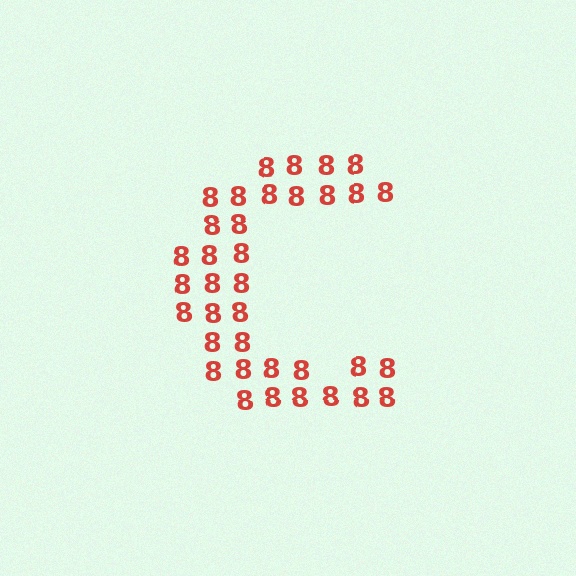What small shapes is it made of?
It is made of small digit 8's.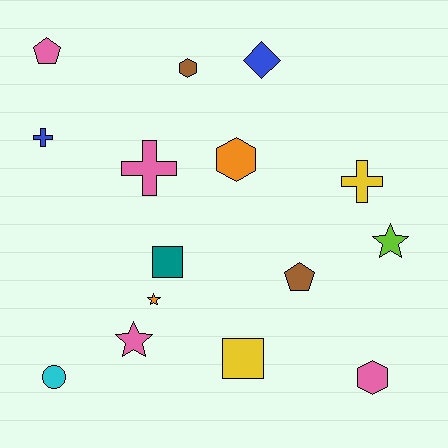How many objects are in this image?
There are 15 objects.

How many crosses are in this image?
There are 3 crosses.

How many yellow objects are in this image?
There are 2 yellow objects.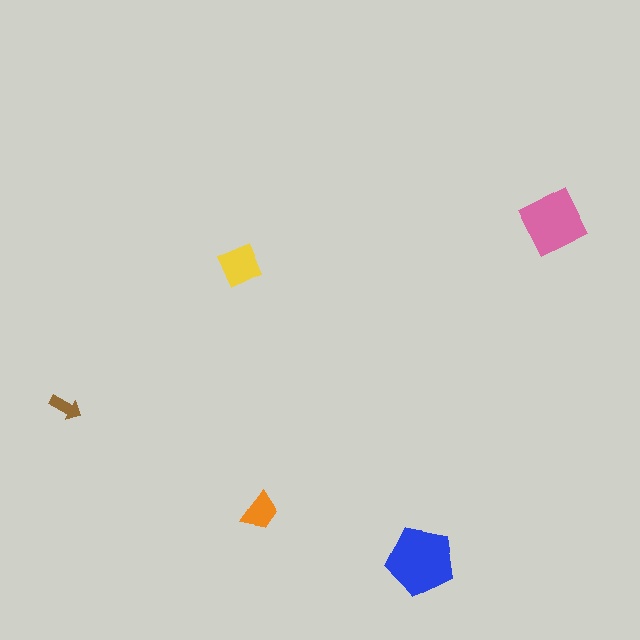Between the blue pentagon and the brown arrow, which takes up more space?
The blue pentagon.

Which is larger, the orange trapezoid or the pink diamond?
The pink diamond.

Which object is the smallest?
The brown arrow.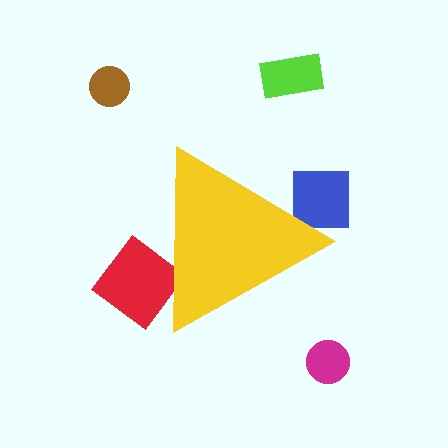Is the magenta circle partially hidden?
No, the magenta circle is fully visible.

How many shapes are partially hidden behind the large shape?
2 shapes are partially hidden.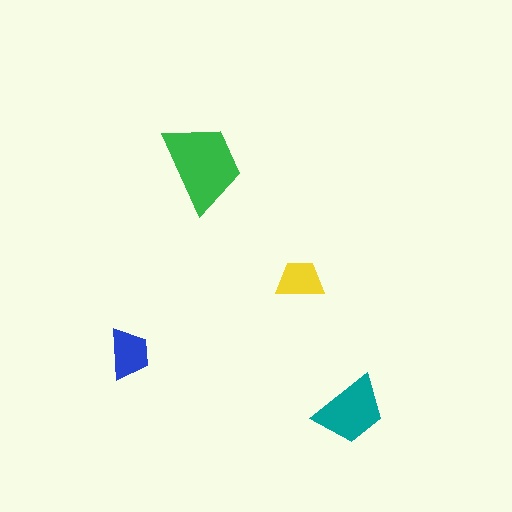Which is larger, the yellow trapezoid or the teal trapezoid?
The teal one.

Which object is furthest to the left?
The blue trapezoid is leftmost.